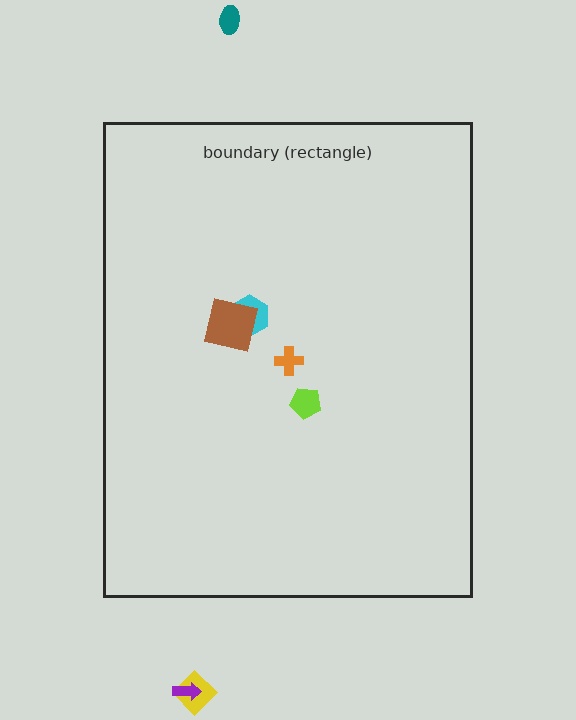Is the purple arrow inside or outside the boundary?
Outside.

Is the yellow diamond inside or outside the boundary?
Outside.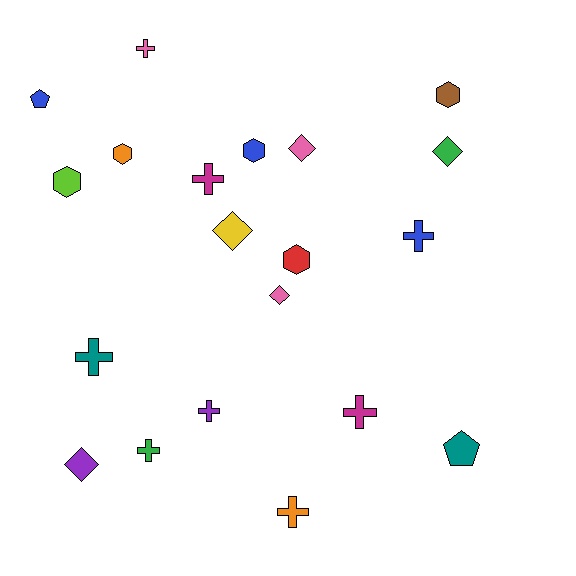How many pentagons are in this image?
There are 2 pentagons.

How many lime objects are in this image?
There is 1 lime object.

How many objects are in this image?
There are 20 objects.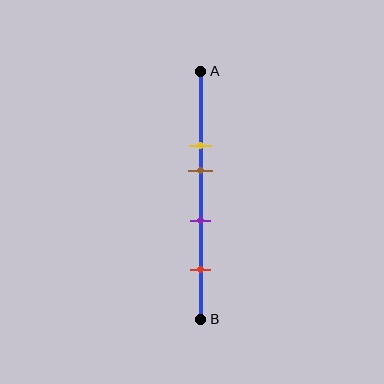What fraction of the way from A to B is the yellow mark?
The yellow mark is approximately 30% (0.3) of the way from A to B.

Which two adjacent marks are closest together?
The yellow and brown marks are the closest adjacent pair.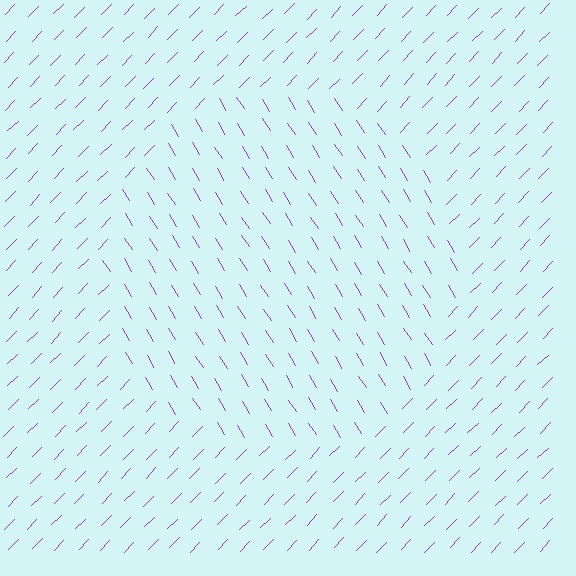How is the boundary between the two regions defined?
The boundary is defined purely by a change in line orientation (approximately 76 degrees difference). All lines are the same color and thickness.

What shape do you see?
I see a circle.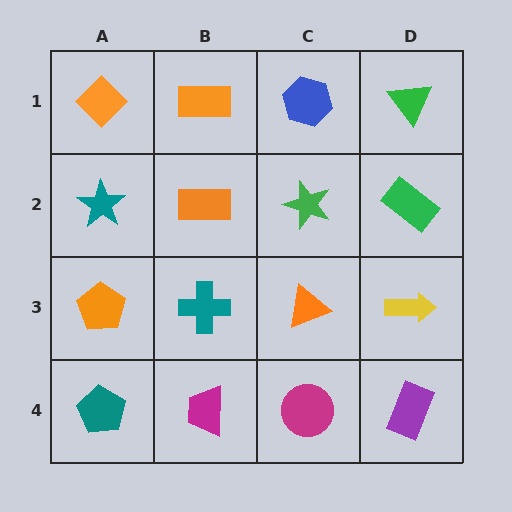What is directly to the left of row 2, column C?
An orange rectangle.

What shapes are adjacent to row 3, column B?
An orange rectangle (row 2, column B), a magenta trapezoid (row 4, column B), an orange pentagon (row 3, column A), an orange triangle (row 3, column C).